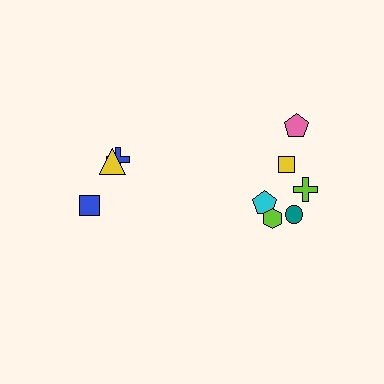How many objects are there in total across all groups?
There are 9 objects.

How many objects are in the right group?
There are 6 objects.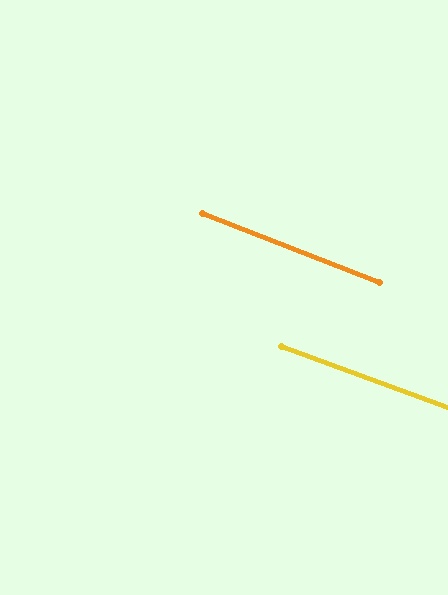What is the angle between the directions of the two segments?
Approximately 1 degree.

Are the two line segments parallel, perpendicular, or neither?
Parallel — their directions differ by only 1.0°.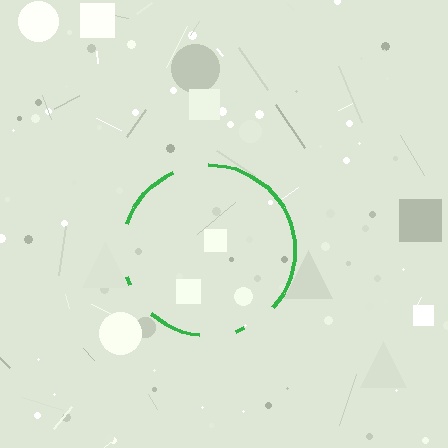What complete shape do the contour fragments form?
The contour fragments form a circle.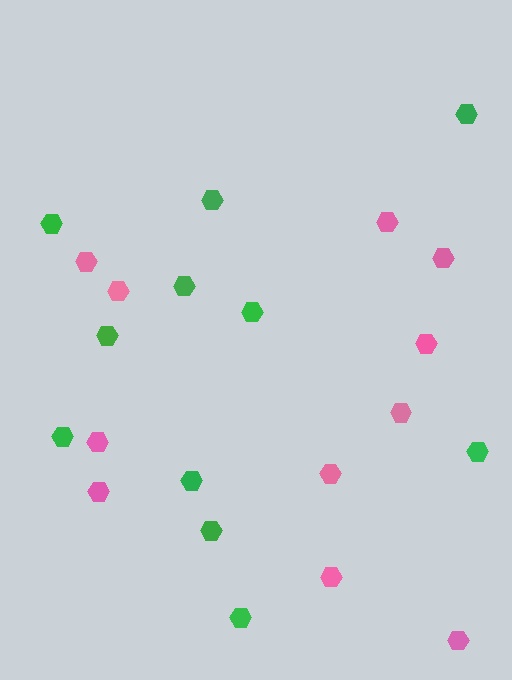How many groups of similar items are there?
There are 2 groups: one group of green hexagons (11) and one group of pink hexagons (11).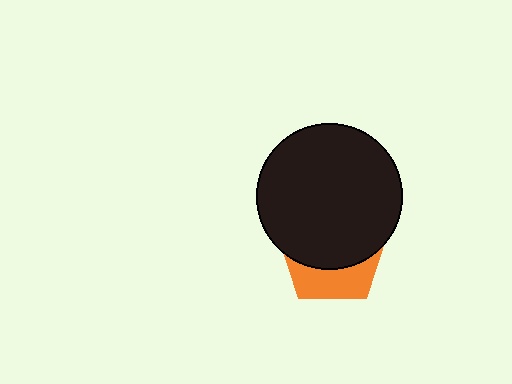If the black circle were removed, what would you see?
You would see the complete orange pentagon.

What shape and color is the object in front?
The object in front is a black circle.